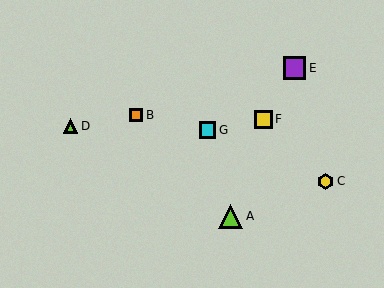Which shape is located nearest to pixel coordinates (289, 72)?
The purple square (labeled E) at (294, 68) is nearest to that location.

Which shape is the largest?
The lime triangle (labeled A) is the largest.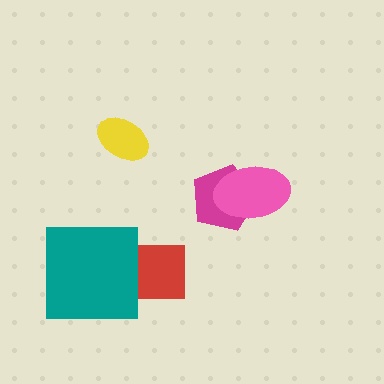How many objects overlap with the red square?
0 objects overlap with the red square.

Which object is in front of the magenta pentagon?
The pink ellipse is in front of the magenta pentagon.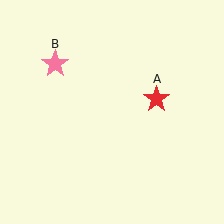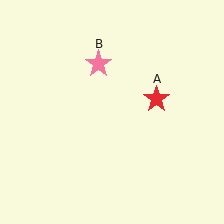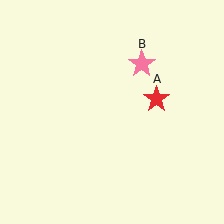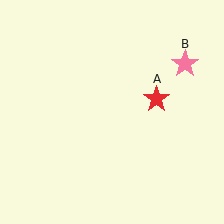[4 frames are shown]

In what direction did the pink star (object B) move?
The pink star (object B) moved right.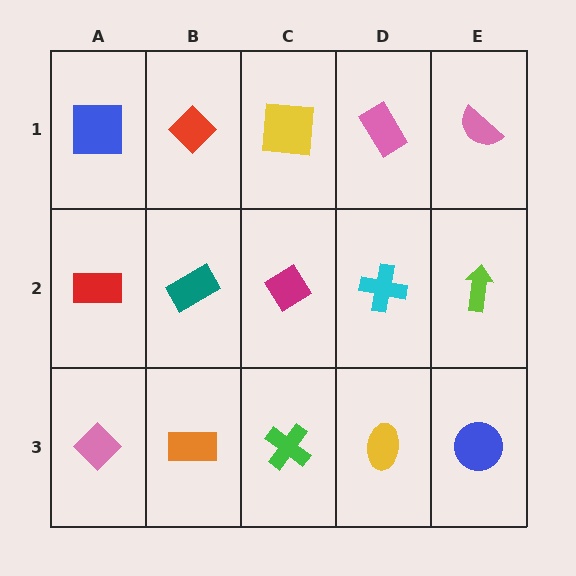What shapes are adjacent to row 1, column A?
A red rectangle (row 2, column A), a red diamond (row 1, column B).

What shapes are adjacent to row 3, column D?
A cyan cross (row 2, column D), a green cross (row 3, column C), a blue circle (row 3, column E).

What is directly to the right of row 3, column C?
A yellow ellipse.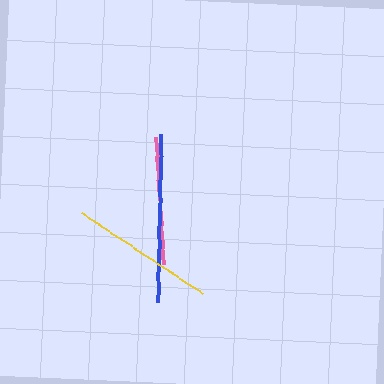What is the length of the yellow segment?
The yellow segment is approximately 145 pixels long.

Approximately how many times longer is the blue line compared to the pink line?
The blue line is approximately 1.3 times the length of the pink line.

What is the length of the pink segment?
The pink segment is approximately 127 pixels long.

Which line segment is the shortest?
The pink line is the shortest at approximately 127 pixels.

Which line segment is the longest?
The blue line is the longest at approximately 168 pixels.